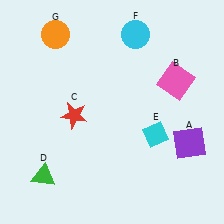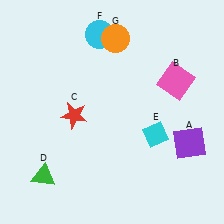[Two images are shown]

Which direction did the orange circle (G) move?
The orange circle (G) moved right.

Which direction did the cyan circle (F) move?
The cyan circle (F) moved left.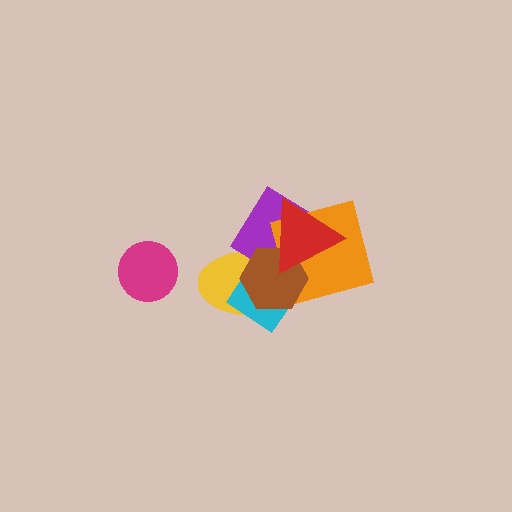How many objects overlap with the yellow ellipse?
4 objects overlap with the yellow ellipse.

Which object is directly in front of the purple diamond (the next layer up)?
The orange square is directly in front of the purple diamond.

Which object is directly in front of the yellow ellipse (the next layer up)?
The cyan rectangle is directly in front of the yellow ellipse.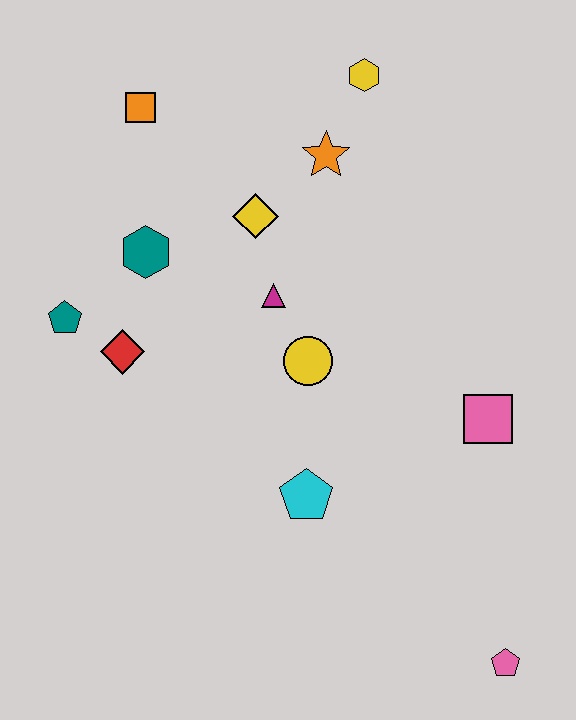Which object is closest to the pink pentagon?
The pink square is closest to the pink pentagon.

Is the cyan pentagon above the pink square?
No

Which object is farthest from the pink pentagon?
The orange square is farthest from the pink pentagon.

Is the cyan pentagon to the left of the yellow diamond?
No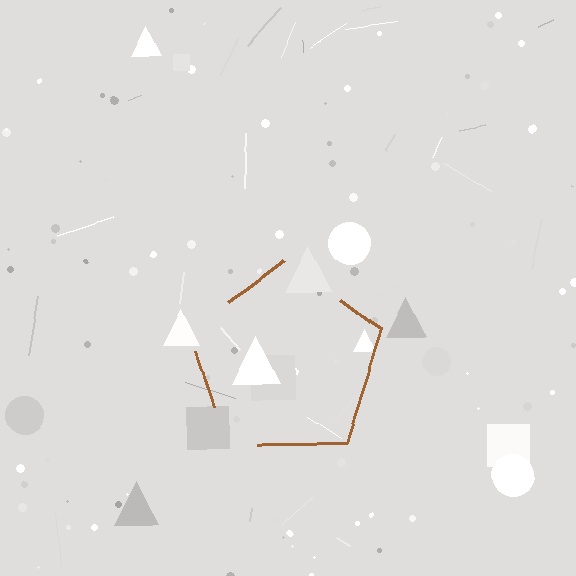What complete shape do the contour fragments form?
The contour fragments form a pentagon.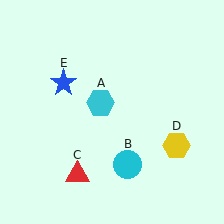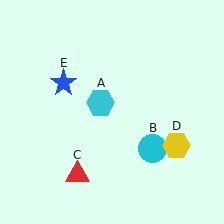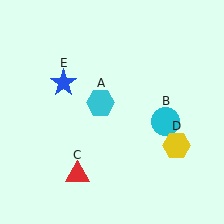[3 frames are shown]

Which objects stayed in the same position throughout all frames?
Cyan hexagon (object A) and red triangle (object C) and yellow hexagon (object D) and blue star (object E) remained stationary.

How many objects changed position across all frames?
1 object changed position: cyan circle (object B).